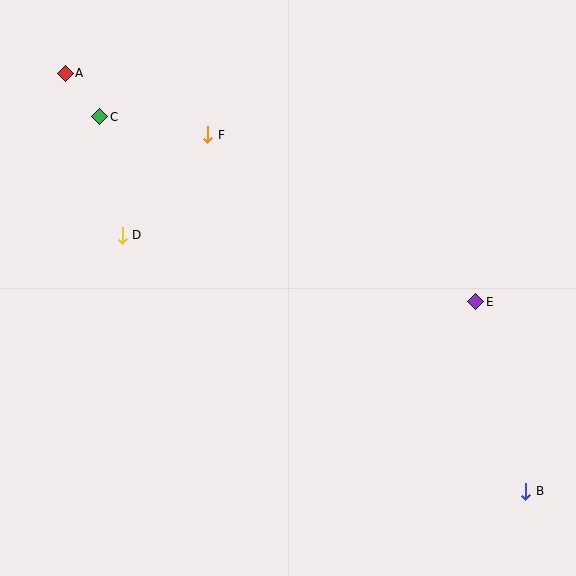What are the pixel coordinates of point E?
Point E is at (476, 302).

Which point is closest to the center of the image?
Point F at (208, 135) is closest to the center.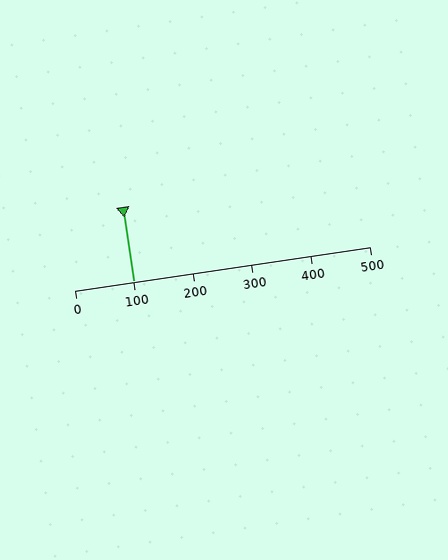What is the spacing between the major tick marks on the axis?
The major ticks are spaced 100 apart.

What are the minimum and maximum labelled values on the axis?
The axis runs from 0 to 500.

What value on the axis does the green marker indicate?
The marker indicates approximately 100.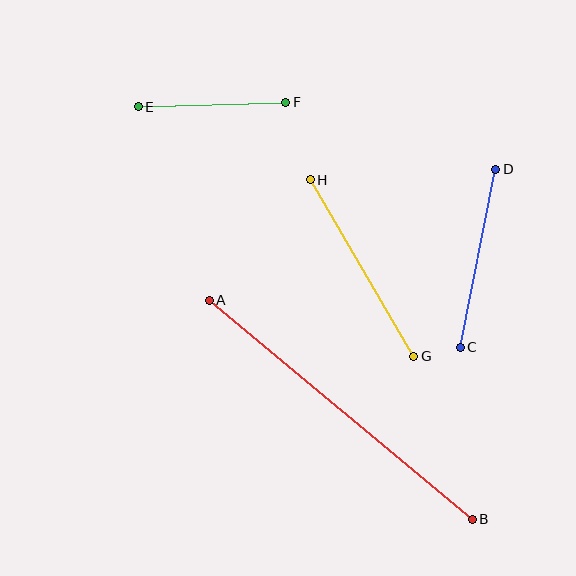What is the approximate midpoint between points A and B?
The midpoint is at approximately (341, 410) pixels.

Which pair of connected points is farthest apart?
Points A and B are farthest apart.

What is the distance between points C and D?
The distance is approximately 181 pixels.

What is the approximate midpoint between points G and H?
The midpoint is at approximately (362, 268) pixels.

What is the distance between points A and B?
The distance is approximately 342 pixels.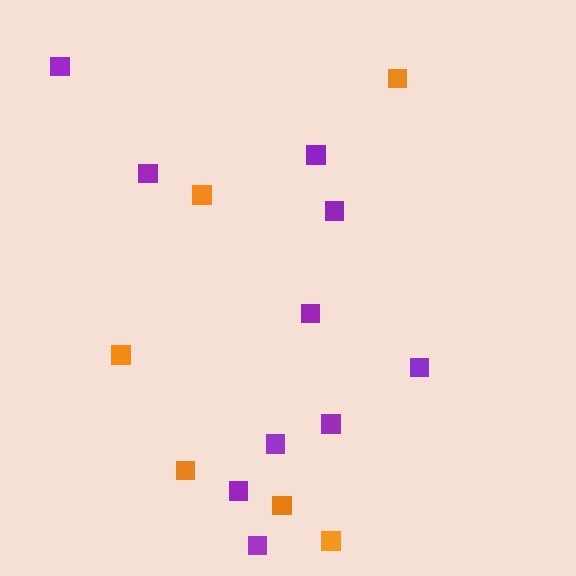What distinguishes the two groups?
There are 2 groups: one group of orange squares (6) and one group of purple squares (10).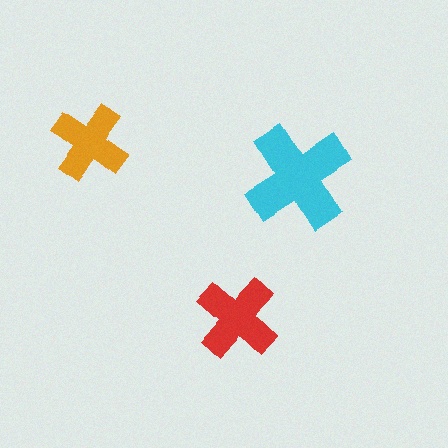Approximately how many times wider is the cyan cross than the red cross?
About 1.5 times wider.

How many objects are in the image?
There are 3 objects in the image.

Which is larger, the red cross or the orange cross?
The red one.